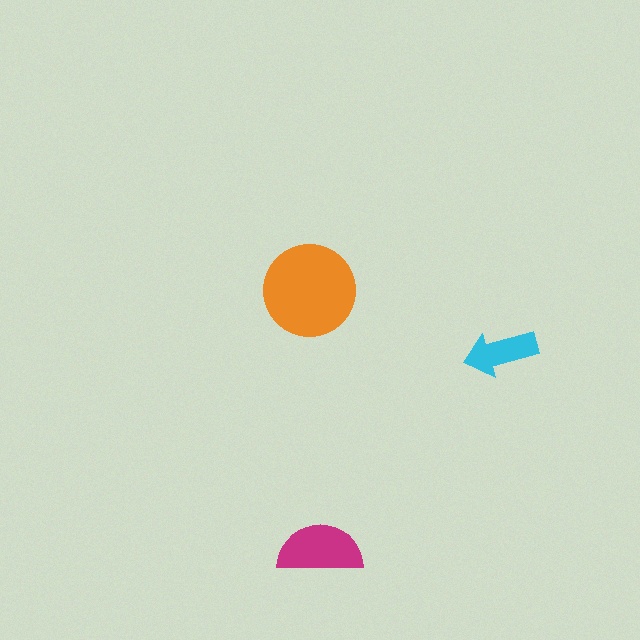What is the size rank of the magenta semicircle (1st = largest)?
2nd.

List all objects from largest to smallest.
The orange circle, the magenta semicircle, the cyan arrow.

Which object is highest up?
The orange circle is topmost.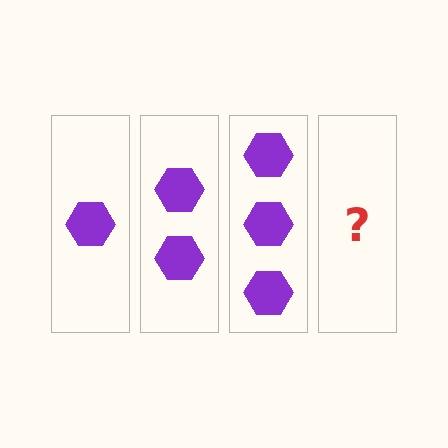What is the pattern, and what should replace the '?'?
The pattern is that each step adds one more hexagon. The '?' should be 4 hexagons.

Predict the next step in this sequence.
The next step is 4 hexagons.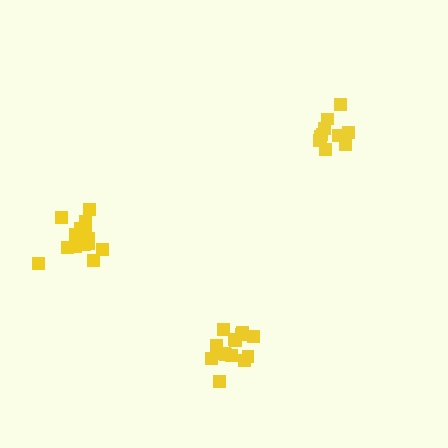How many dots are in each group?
Group 1: 14 dots, Group 2: 15 dots, Group 3: 10 dots (39 total).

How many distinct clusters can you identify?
There are 3 distinct clusters.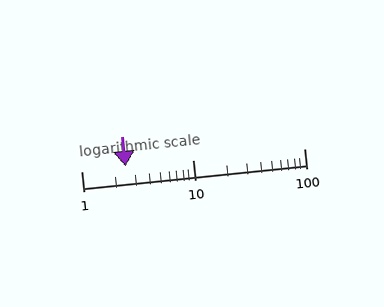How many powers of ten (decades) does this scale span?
The scale spans 2 decades, from 1 to 100.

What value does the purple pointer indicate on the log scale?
The pointer indicates approximately 2.5.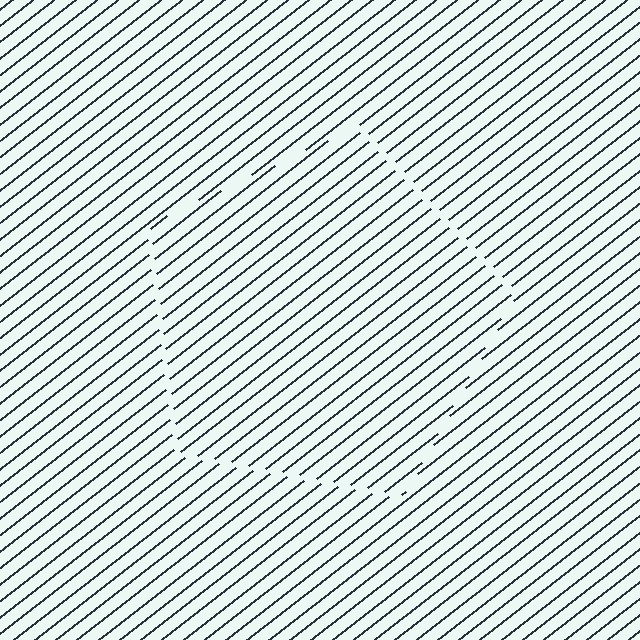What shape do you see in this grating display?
An illusory pentagon. The interior of the shape contains the same grating, shifted by half a period — the contour is defined by the phase discontinuity where line-ends from the inner and outer gratings abut.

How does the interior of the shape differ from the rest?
The interior of the shape contains the same grating, shifted by half a period — the contour is defined by the phase discontinuity where line-ends from the inner and outer gratings abut.